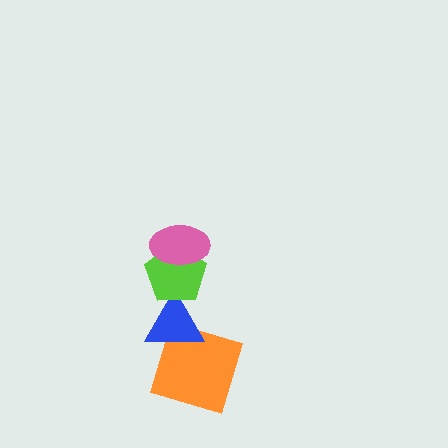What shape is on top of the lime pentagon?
The pink ellipse is on top of the lime pentagon.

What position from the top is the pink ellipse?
The pink ellipse is 1st from the top.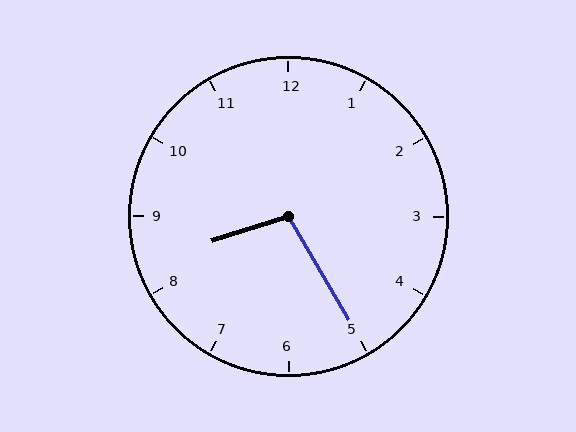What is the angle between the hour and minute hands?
Approximately 102 degrees.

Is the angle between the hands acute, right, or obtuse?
It is obtuse.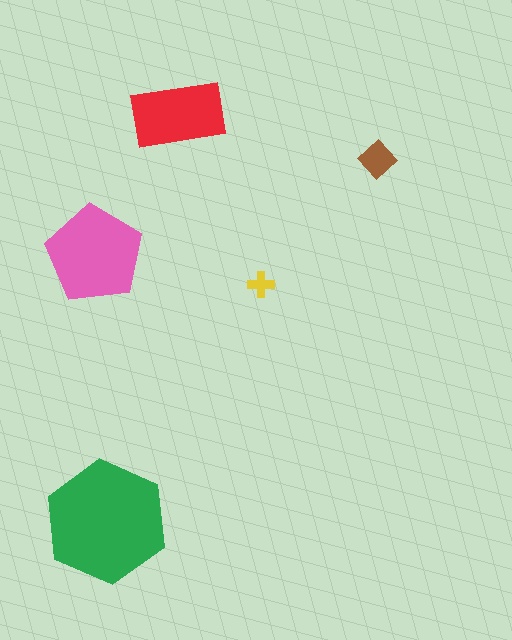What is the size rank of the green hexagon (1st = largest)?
1st.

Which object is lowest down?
The green hexagon is bottommost.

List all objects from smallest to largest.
The yellow cross, the brown diamond, the red rectangle, the pink pentagon, the green hexagon.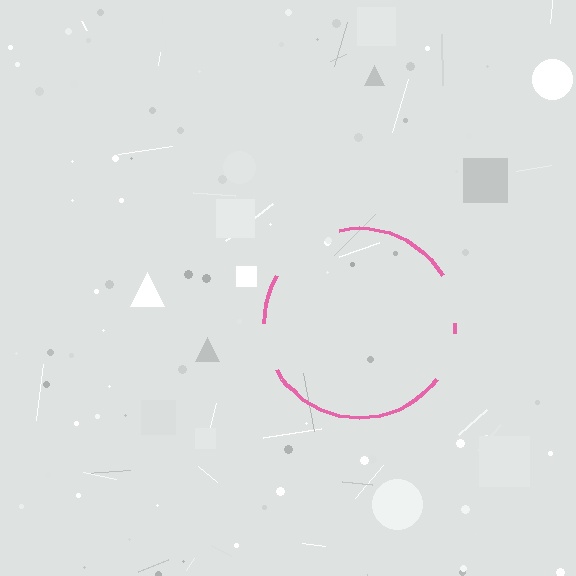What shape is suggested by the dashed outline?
The dashed outline suggests a circle.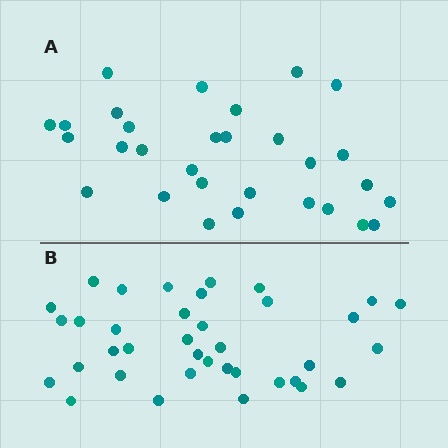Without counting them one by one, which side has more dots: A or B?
Region B (the bottom region) has more dots.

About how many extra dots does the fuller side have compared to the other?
Region B has roughly 8 or so more dots than region A.